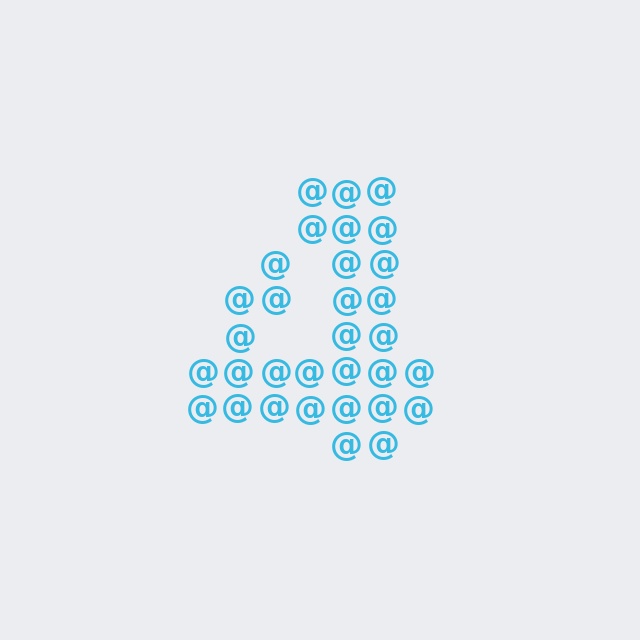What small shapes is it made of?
It is made of small at signs.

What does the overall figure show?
The overall figure shows the digit 4.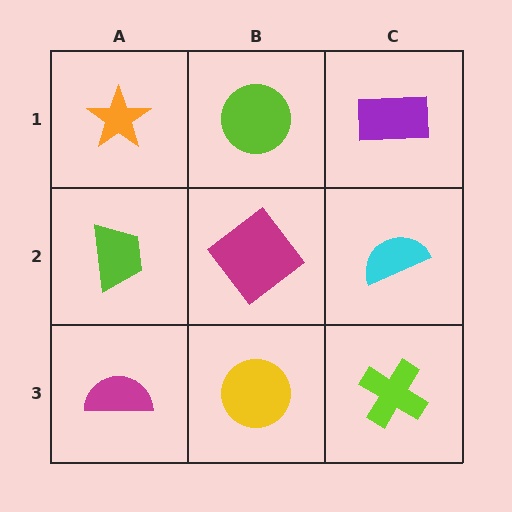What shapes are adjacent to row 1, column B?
A magenta diamond (row 2, column B), an orange star (row 1, column A), a purple rectangle (row 1, column C).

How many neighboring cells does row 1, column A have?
2.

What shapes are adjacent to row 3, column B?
A magenta diamond (row 2, column B), a magenta semicircle (row 3, column A), a lime cross (row 3, column C).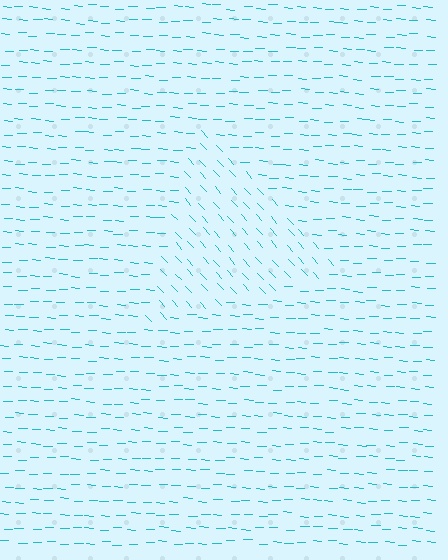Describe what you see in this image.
The image is filled with small cyan line segments. A triangle region in the image has lines oriented differently from the surrounding lines, creating a visible texture boundary.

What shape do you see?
I see a triangle.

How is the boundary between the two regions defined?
The boundary is defined purely by a change in line orientation (approximately 45 degrees difference). All lines are the same color and thickness.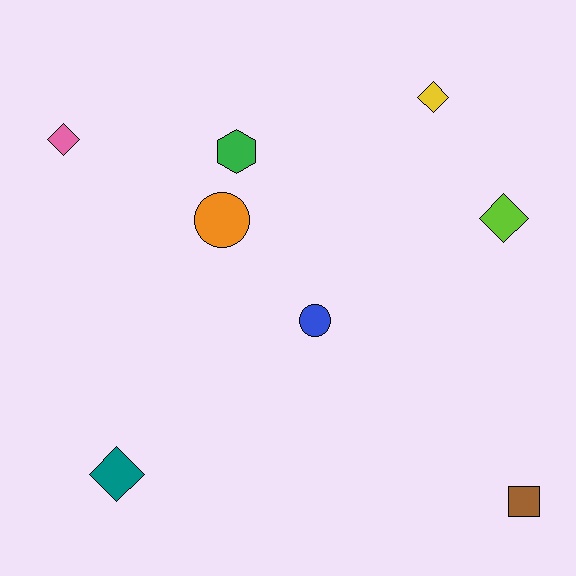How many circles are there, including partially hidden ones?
There are 2 circles.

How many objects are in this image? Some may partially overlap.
There are 8 objects.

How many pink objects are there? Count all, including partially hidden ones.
There is 1 pink object.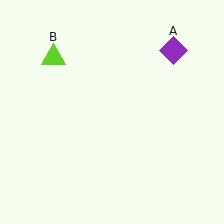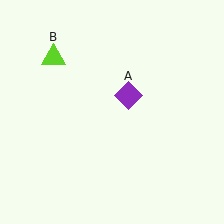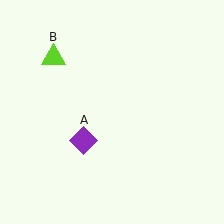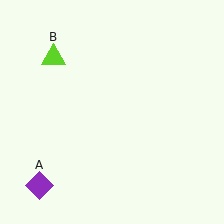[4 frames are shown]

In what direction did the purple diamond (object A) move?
The purple diamond (object A) moved down and to the left.